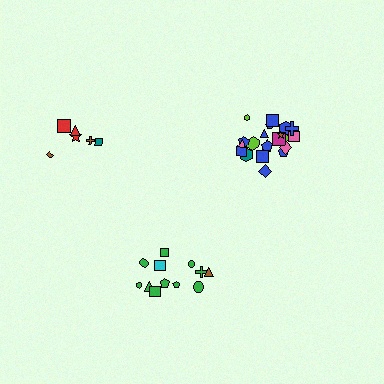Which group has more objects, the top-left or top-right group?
The top-right group.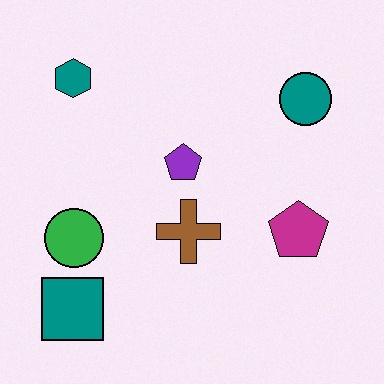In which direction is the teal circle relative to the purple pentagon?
The teal circle is to the right of the purple pentagon.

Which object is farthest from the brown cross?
The teal hexagon is farthest from the brown cross.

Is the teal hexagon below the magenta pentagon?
No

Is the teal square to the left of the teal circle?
Yes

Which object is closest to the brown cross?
The purple pentagon is closest to the brown cross.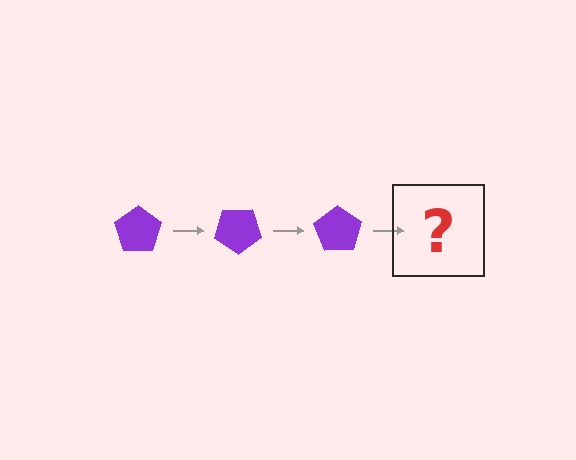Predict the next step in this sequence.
The next step is a purple pentagon rotated 105 degrees.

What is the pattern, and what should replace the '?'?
The pattern is that the pentagon rotates 35 degrees each step. The '?' should be a purple pentagon rotated 105 degrees.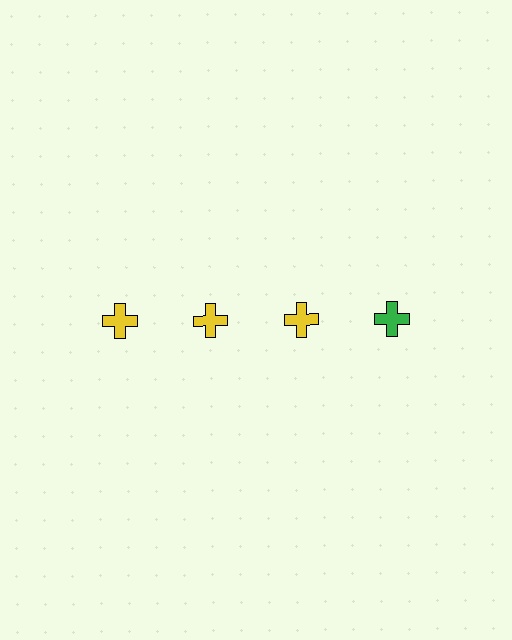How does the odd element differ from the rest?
It has a different color: green instead of yellow.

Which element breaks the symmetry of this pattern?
The green cross in the top row, second from right column breaks the symmetry. All other shapes are yellow crosses.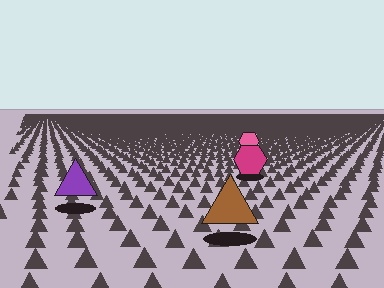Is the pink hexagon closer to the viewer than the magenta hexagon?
No. The magenta hexagon is closer — you can tell from the texture gradient: the ground texture is coarser near it.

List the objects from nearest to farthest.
From nearest to farthest: the brown triangle, the purple triangle, the magenta hexagon, the pink hexagon.